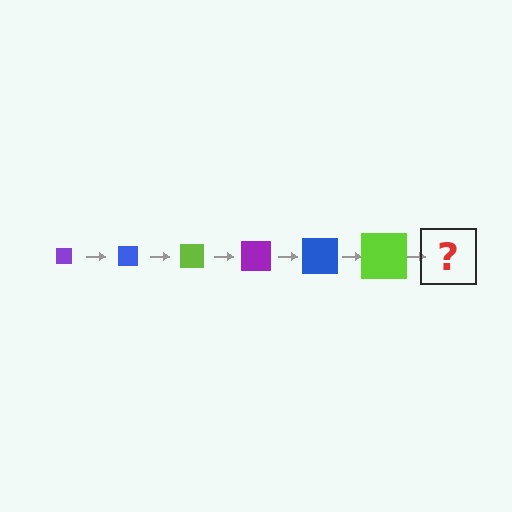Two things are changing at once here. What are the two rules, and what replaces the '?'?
The two rules are that the square grows larger each step and the color cycles through purple, blue, and lime. The '?' should be a purple square, larger than the previous one.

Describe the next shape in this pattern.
It should be a purple square, larger than the previous one.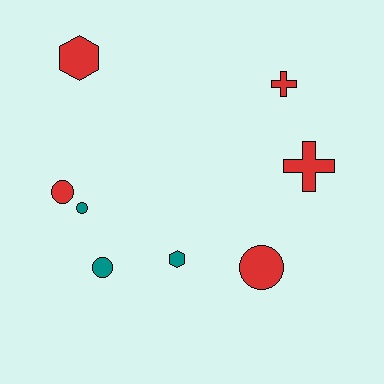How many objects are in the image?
There are 8 objects.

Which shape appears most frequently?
Circle, with 4 objects.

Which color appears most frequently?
Red, with 5 objects.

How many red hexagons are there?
There is 1 red hexagon.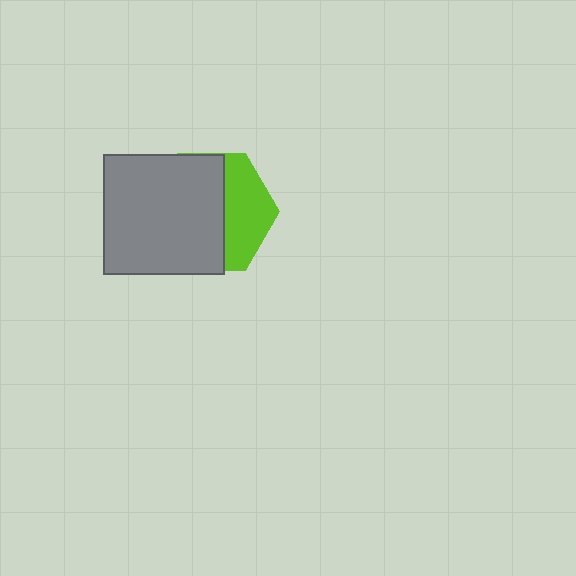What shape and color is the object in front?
The object in front is a gray rectangle.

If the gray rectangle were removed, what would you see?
You would see the complete lime hexagon.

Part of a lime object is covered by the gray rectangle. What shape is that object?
It is a hexagon.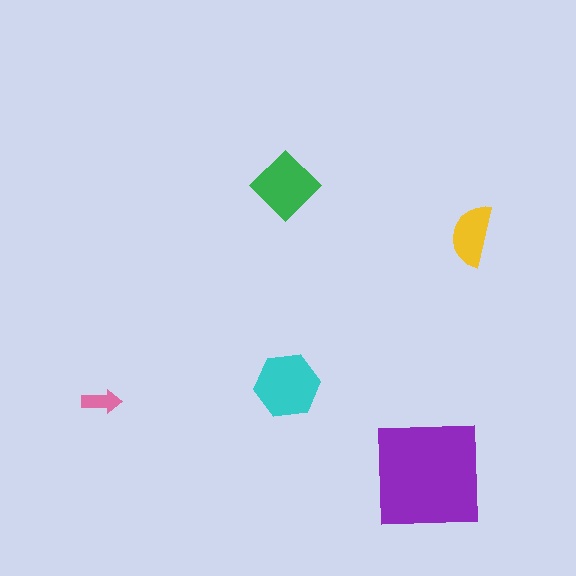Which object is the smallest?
The pink arrow.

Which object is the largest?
The purple square.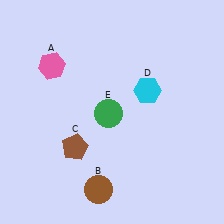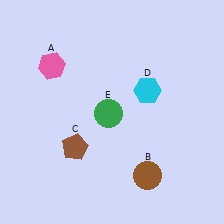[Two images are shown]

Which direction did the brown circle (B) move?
The brown circle (B) moved right.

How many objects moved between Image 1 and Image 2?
1 object moved between the two images.